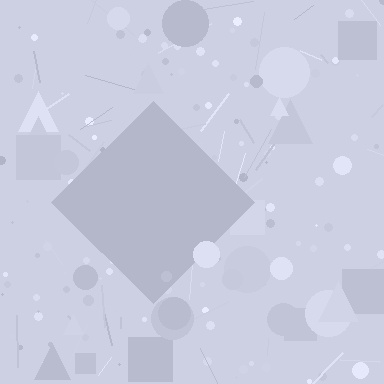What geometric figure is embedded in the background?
A diamond is embedded in the background.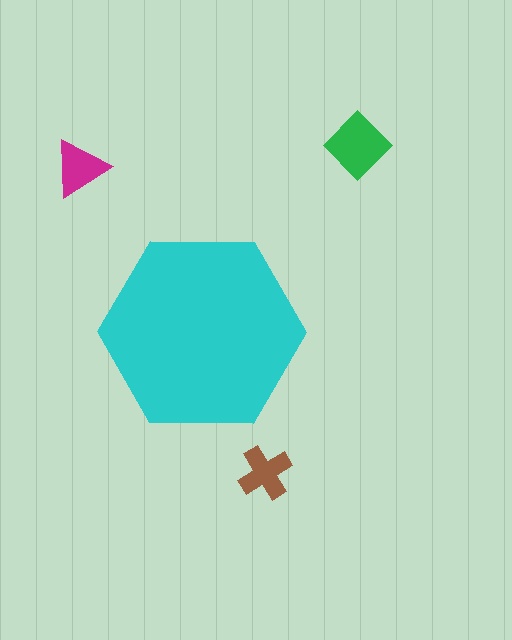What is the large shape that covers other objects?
A cyan hexagon.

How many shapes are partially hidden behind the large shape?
0 shapes are partially hidden.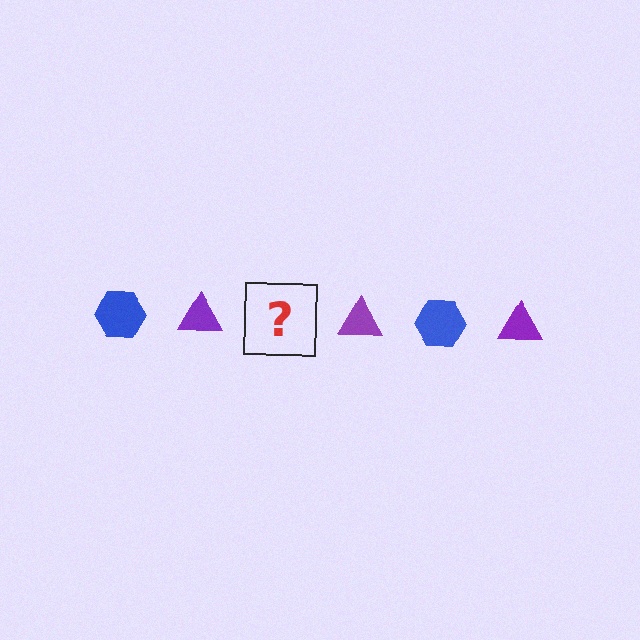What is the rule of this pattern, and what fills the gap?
The rule is that the pattern alternates between blue hexagon and purple triangle. The gap should be filled with a blue hexagon.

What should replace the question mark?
The question mark should be replaced with a blue hexagon.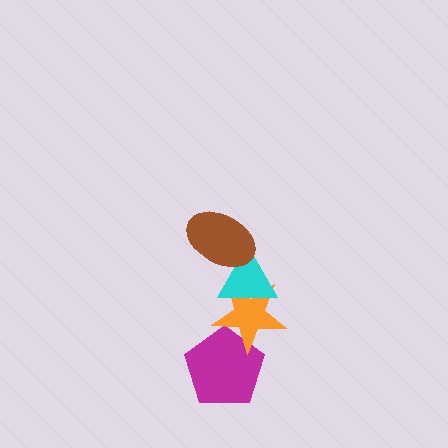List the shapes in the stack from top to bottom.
From top to bottom: the brown ellipse, the cyan triangle, the orange star, the magenta pentagon.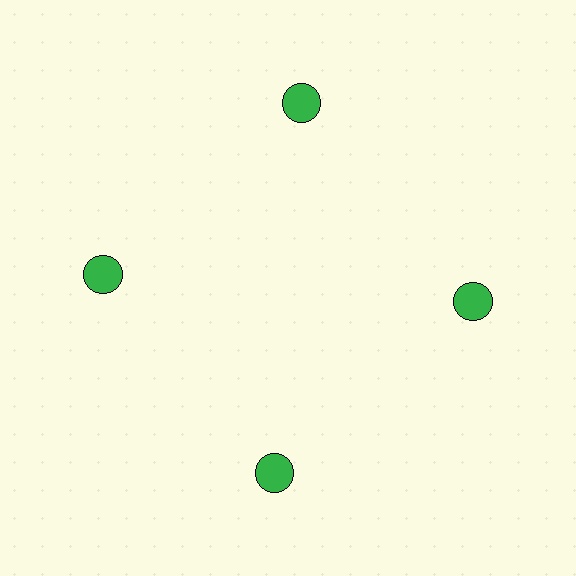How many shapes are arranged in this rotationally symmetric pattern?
There are 4 shapes, arranged in 4 groups of 1.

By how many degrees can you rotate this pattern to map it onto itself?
The pattern maps onto itself every 90 degrees of rotation.